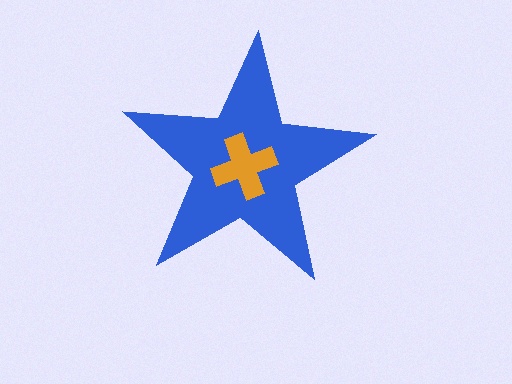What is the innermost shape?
The orange cross.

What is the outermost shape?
The blue star.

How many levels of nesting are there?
2.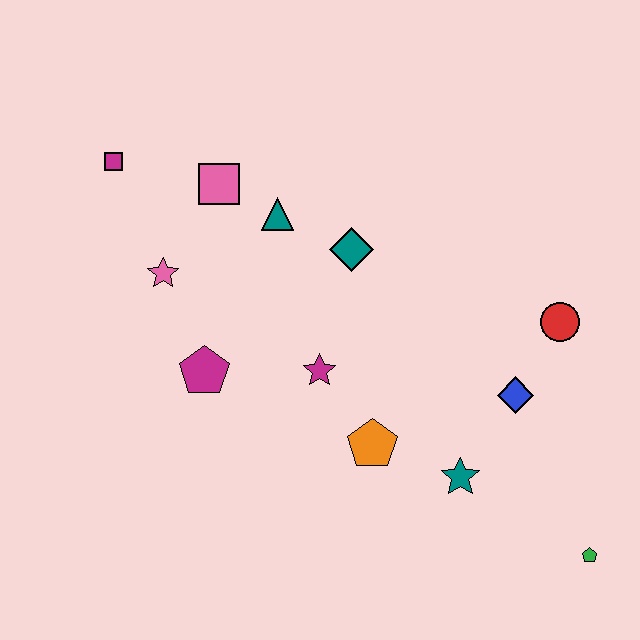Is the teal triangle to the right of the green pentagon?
No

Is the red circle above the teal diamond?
No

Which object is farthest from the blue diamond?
The magenta square is farthest from the blue diamond.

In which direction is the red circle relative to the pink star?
The red circle is to the right of the pink star.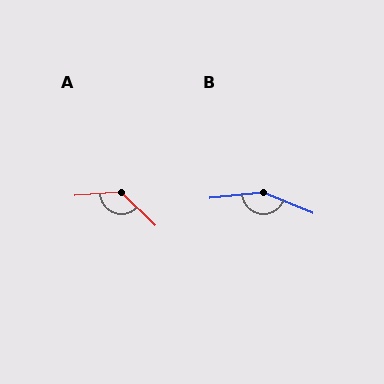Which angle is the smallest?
A, at approximately 131 degrees.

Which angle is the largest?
B, at approximately 152 degrees.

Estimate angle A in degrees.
Approximately 131 degrees.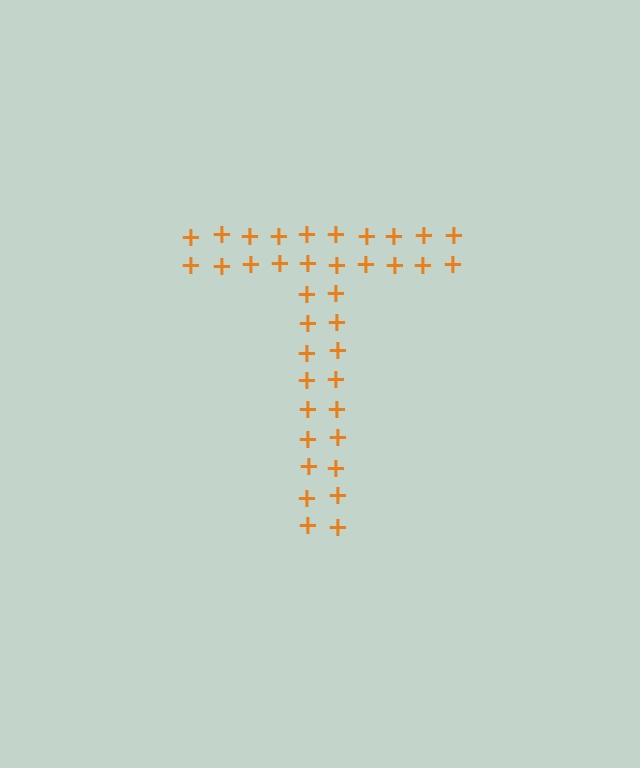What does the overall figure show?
The overall figure shows the letter T.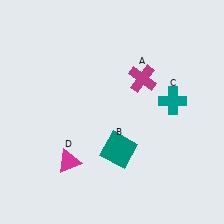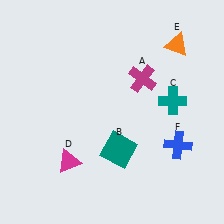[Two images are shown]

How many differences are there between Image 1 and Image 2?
There are 2 differences between the two images.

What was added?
An orange triangle (E), a blue cross (F) were added in Image 2.